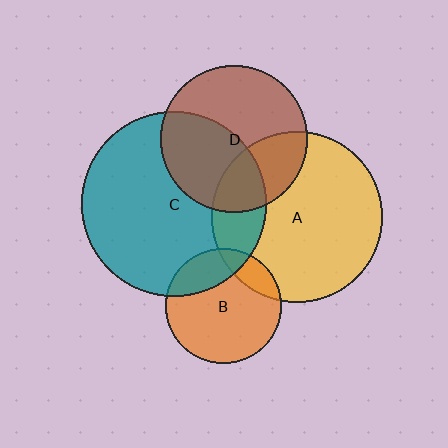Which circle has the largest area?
Circle C (teal).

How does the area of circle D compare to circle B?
Approximately 1.6 times.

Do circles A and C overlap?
Yes.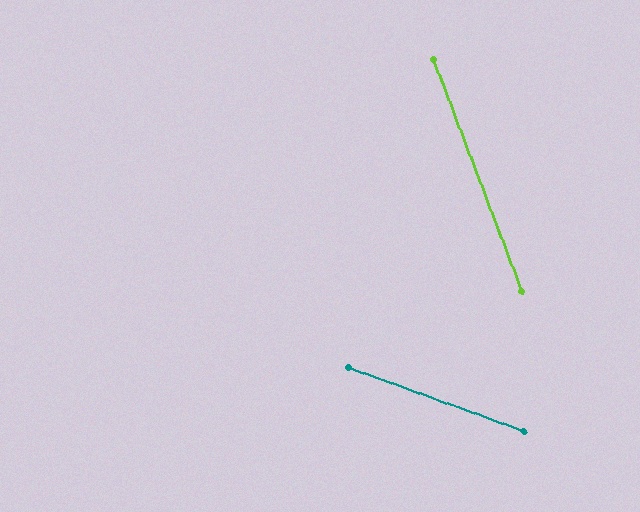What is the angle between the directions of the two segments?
Approximately 49 degrees.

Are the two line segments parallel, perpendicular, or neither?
Neither parallel nor perpendicular — they differ by about 49°.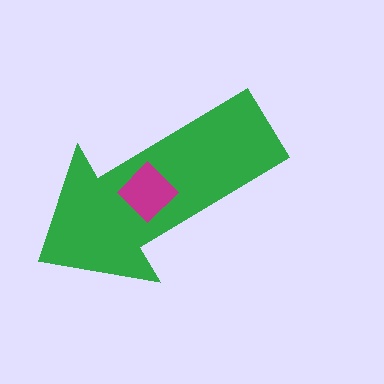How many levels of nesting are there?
2.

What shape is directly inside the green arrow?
The magenta diamond.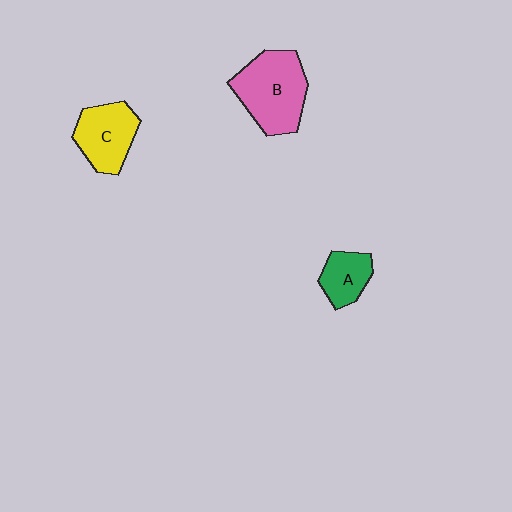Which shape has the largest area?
Shape B (pink).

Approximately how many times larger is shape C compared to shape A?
Approximately 1.5 times.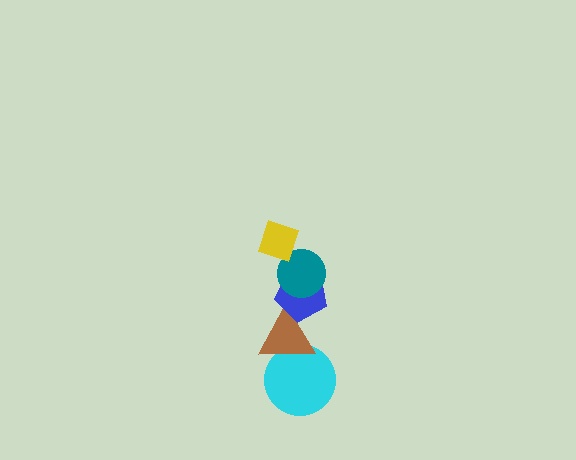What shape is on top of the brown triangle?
The blue pentagon is on top of the brown triangle.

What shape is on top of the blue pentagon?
The teal circle is on top of the blue pentagon.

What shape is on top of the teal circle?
The yellow diamond is on top of the teal circle.